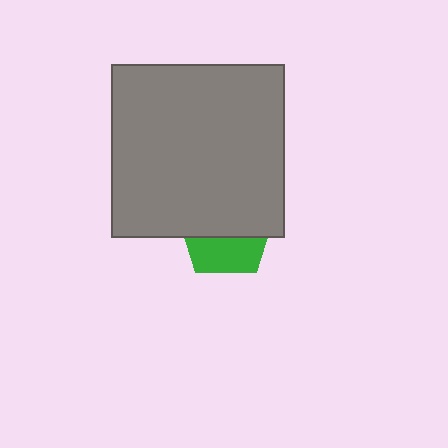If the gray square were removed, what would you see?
You would see the complete green pentagon.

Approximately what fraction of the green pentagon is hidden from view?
Roughly 59% of the green pentagon is hidden behind the gray square.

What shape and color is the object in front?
The object in front is a gray square.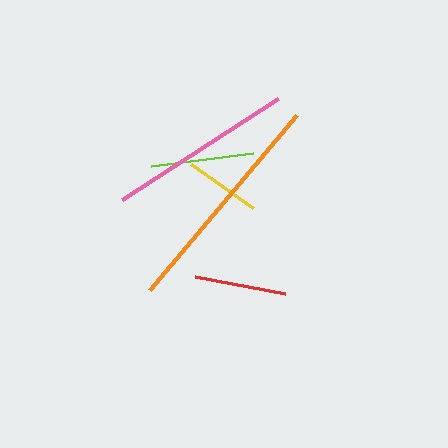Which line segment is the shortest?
The yellow line is the shortest at approximately 76 pixels.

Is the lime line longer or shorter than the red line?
The lime line is longer than the red line.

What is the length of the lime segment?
The lime segment is approximately 103 pixels long.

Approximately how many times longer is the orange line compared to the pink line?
The orange line is approximately 1.2 times the length of the pink line.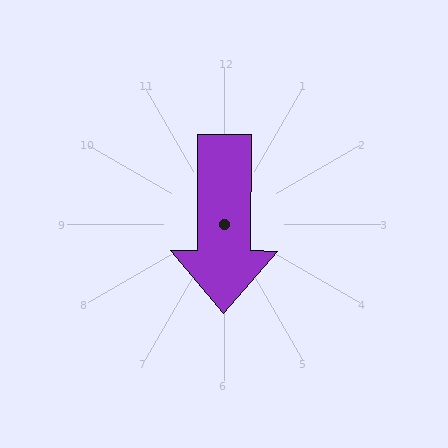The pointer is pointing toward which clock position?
Roughly 6 o'clock.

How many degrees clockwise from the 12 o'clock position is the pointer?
Approximately 180 degrees.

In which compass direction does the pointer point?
South.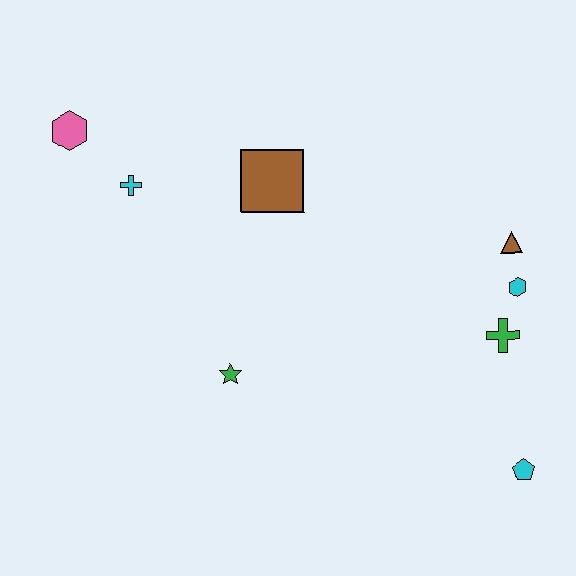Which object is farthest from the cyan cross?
The cyan pentagon is farthest from the cyan cross.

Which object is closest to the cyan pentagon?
The green cross is closest to the cyan pentagon.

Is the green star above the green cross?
No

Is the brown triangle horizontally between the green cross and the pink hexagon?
No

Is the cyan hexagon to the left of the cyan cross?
No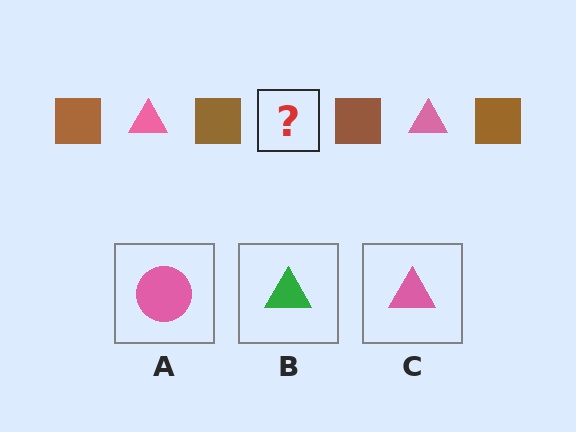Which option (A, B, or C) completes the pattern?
C.